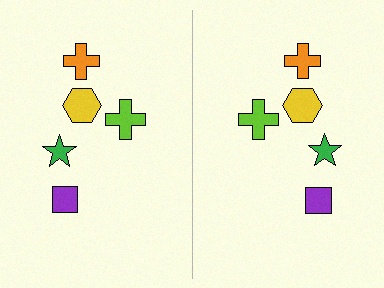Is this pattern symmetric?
Yes, this pattern has bilateral (reflection) symmetry.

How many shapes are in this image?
There are 10 shapes in this image.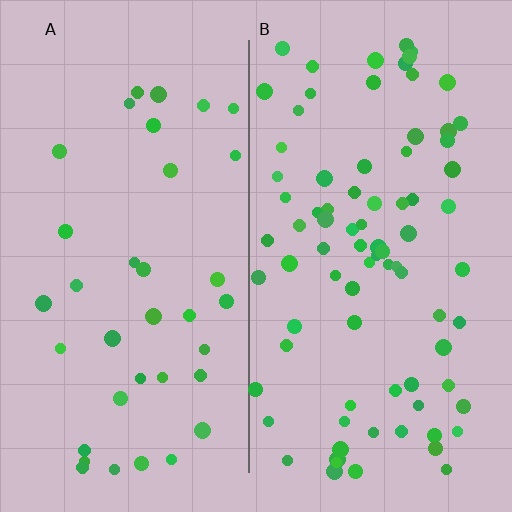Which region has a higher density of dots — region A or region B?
B (the right).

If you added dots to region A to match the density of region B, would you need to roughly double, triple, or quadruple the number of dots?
Approximately double.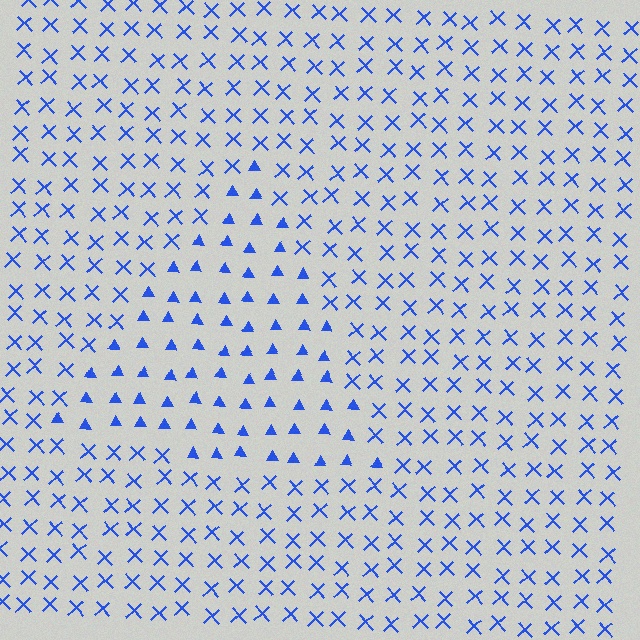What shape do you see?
I see a triangle.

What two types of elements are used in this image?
The image uses triangles inside the triangle region and X marks outside it.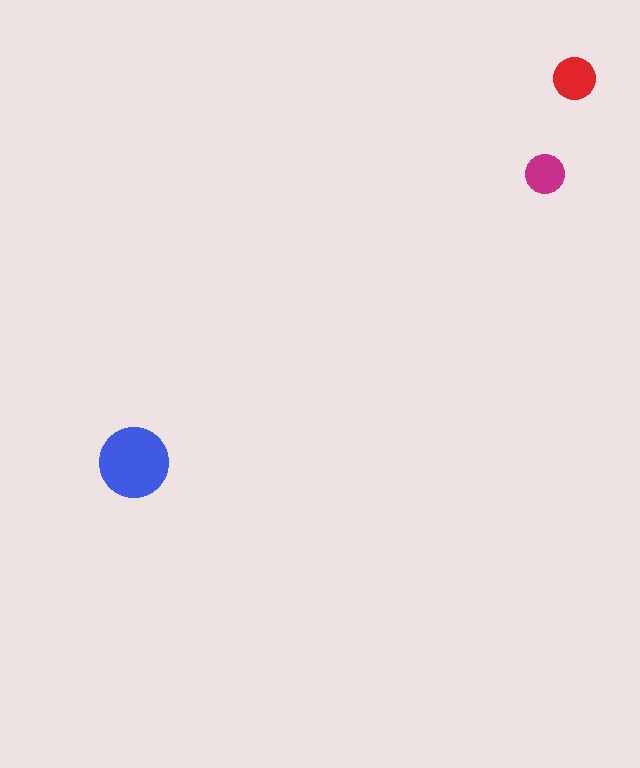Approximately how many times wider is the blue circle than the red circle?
About 1.5 times wider.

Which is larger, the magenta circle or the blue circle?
The blue one.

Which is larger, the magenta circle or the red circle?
The red one.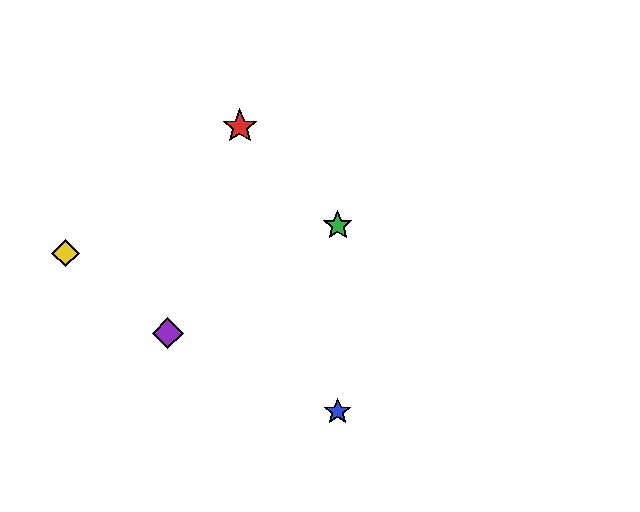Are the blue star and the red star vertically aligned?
No, the blue star is at x≈338 and the red star is at x≈240.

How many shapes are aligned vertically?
2 shapes (the blue star, the green star) are aligned vertically.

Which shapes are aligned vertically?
The blue star, the green star are aligned vertically.